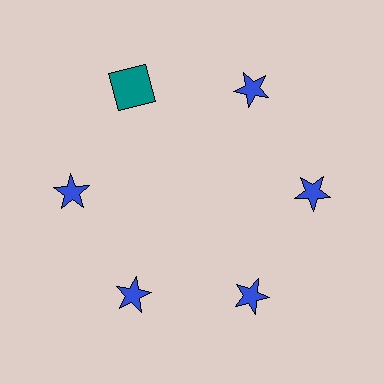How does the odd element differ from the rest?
It differs in both color (teal instead of blue) and shape (square instead of star).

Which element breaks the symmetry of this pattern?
The teal square at roughly the 11 o'clock position breaks the symmetry. All other shapes are blue stars.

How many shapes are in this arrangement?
There are 6 shapes arranged in a ring pattern.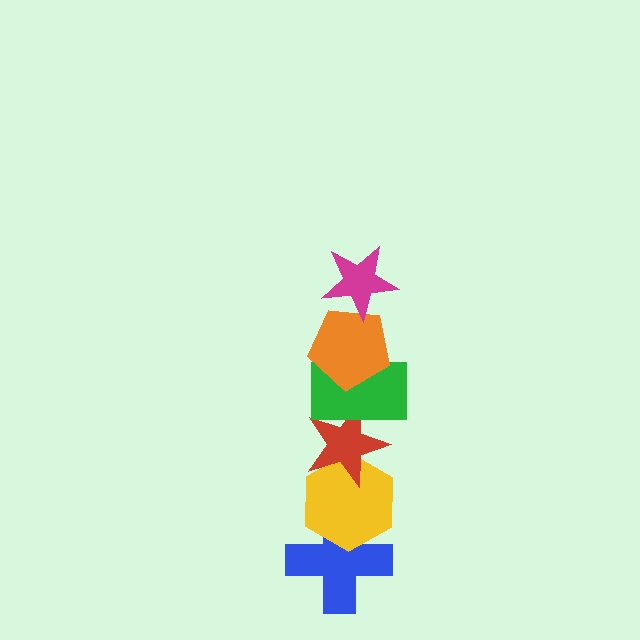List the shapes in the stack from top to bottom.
From top to bottom: the magenta star, the orange pentagon, the green rectangle, the red star, the yellow hexagon, the blue cross.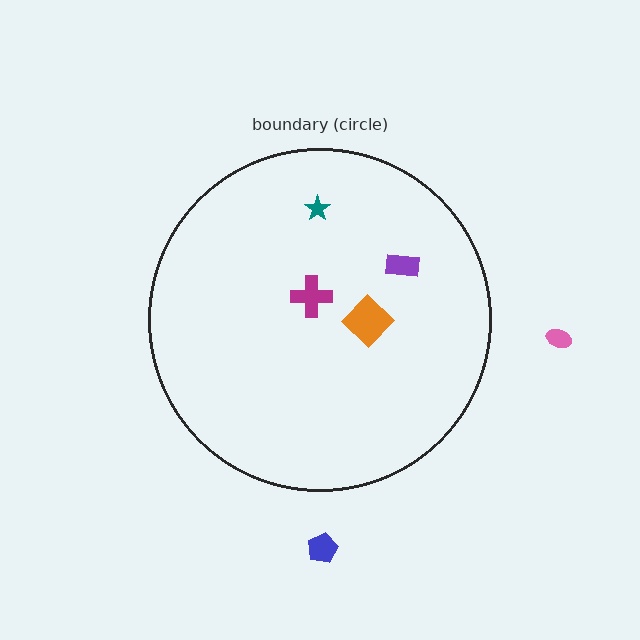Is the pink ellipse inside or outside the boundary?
Outside.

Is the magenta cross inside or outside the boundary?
Inside.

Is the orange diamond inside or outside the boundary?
Inside.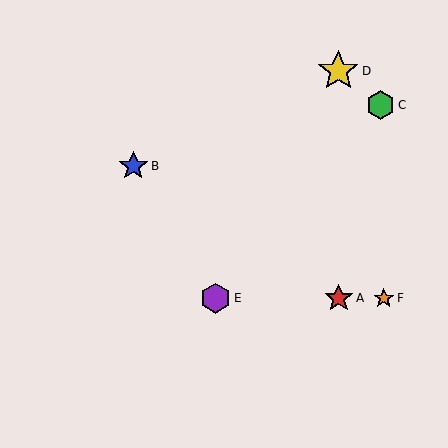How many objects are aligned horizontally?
3 objects (A, E, F) are aligned horizontally.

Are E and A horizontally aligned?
Yes, both are at y≈298.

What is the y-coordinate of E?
Object E is at y≈298.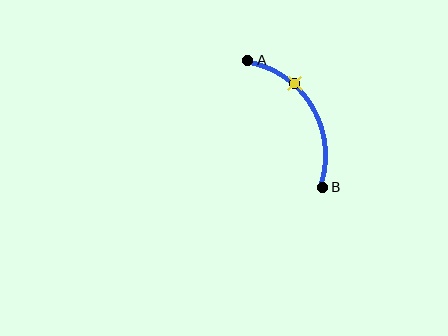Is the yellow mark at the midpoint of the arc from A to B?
No. The yellow mark lies on the arc but is closer to endpoint A. The arc midpoint would be at the point on the curve equidistant along the arc from both A and B.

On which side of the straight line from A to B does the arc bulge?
The arc bulges to the right of the straight line connecting A and B.